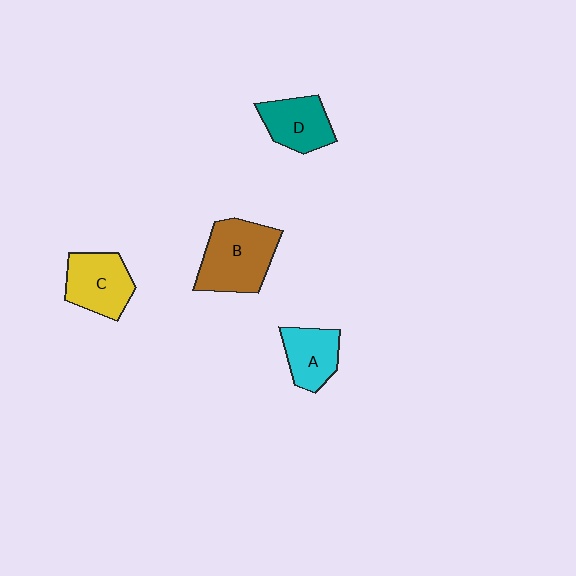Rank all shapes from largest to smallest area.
From largest to smallest: B (brown), C (yellow), D (teal), A (cyan).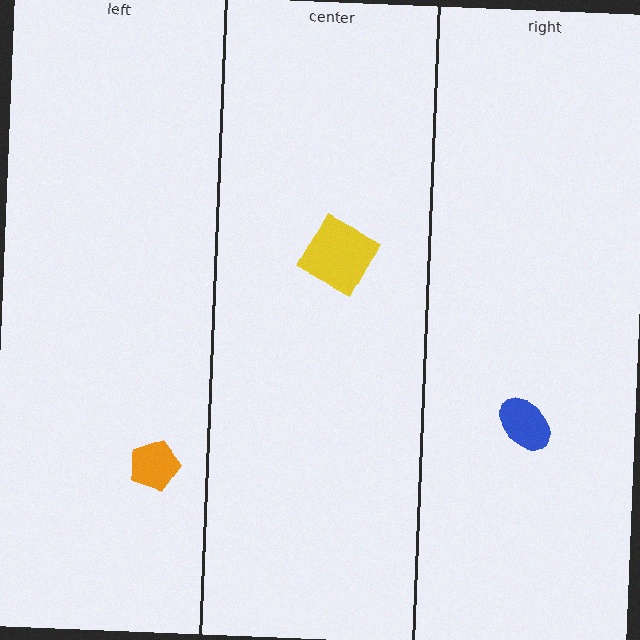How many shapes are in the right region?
1.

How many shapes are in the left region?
1.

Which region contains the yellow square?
The center region.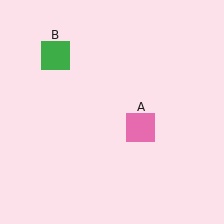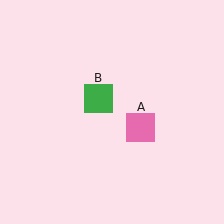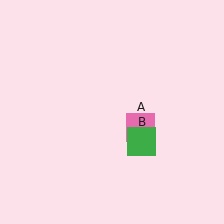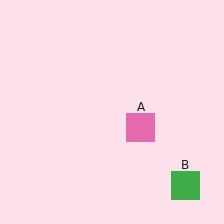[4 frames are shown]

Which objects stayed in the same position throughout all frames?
Pink square (object A) remained stationary.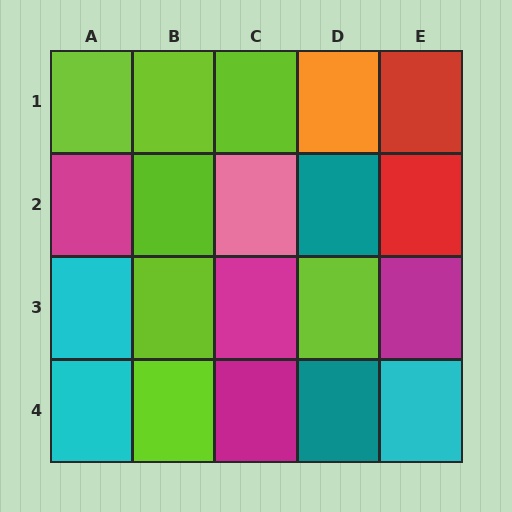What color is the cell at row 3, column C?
Magenta.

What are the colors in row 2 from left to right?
Magenta, lime, pink, teal, red.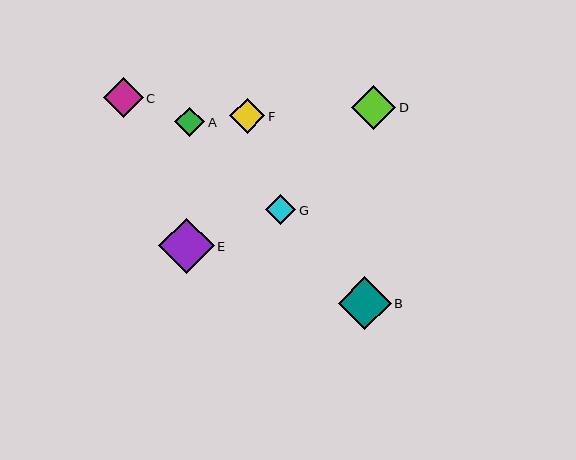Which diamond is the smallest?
Diamond A is the smallest with a size of approximately 30 pixels.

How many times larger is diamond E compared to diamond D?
Diamond E is approximately 1.3 times the size of diamond D.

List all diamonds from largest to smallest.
From largest to smallest: E, B, D, C, F, G, A.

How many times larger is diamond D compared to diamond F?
Diamond D is approximately 1.2 times the size of diamond F.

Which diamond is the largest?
Diamond E is the largest with a size of approximately 56 pixels.